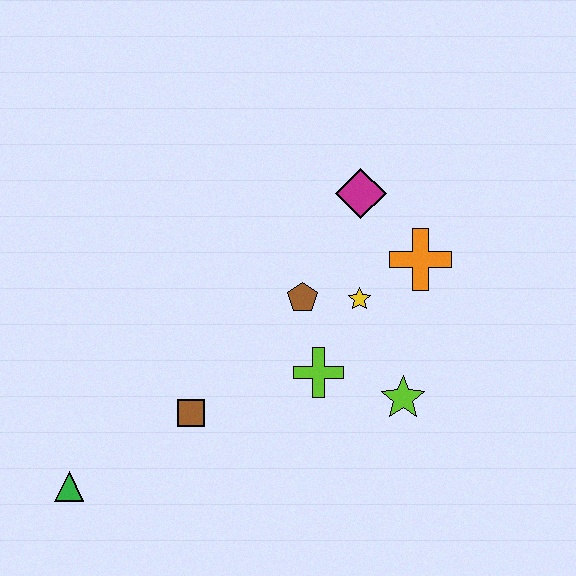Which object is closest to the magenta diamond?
The orange cross is closest to the magenta diamond.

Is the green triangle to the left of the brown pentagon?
Yes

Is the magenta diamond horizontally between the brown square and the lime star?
Yes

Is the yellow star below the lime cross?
No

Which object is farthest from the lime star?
The green triangle is farthest from the lime star.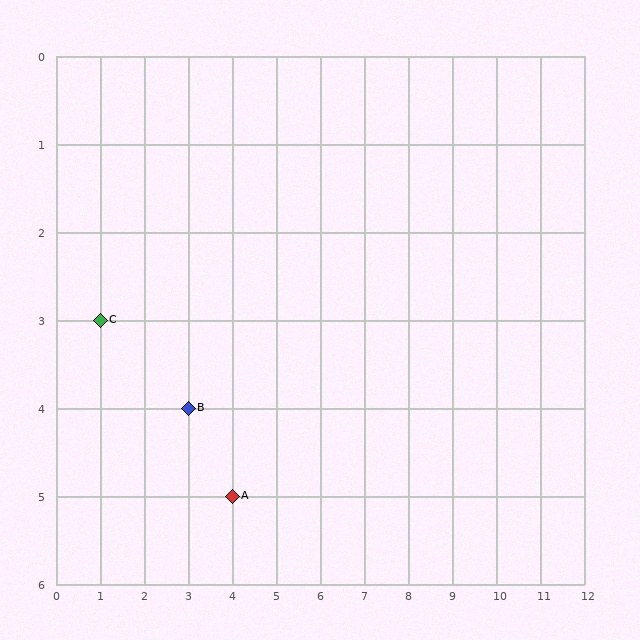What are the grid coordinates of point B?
Point B is at grid coordinates (3, 4).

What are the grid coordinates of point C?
Point C is at grid coordinates (1, 3).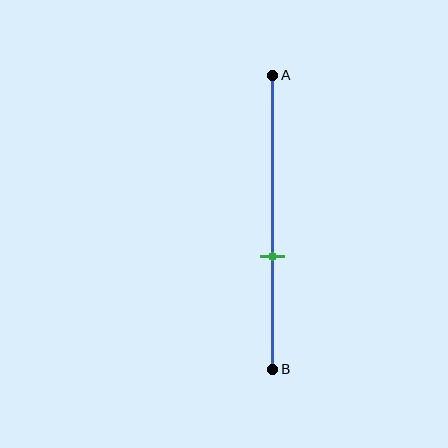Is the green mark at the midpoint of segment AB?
No, the mark is at about 60% from A, not at the 50% midpoint.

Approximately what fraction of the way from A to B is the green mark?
The green mark is approximately 60% of the way from A to B.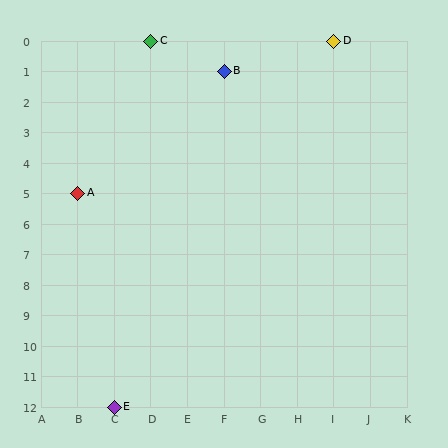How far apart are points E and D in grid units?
Points E and D are 6 columns and 12 rows apart (about 13.4 grid units diagonally).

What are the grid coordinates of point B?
Point B is at grid coordinates (F, 1).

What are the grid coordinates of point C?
Point C is at grid coordinates (D, 0).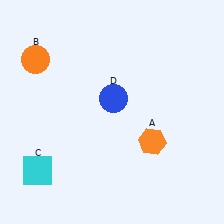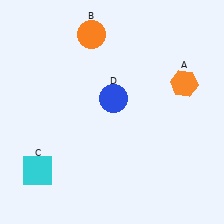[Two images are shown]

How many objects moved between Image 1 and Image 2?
2 objects moved between the two images.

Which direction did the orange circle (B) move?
The orange circle (B) moved right.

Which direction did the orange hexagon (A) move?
The orange hexagon (A) moved up.